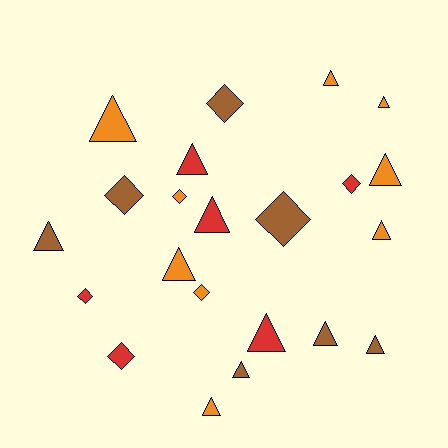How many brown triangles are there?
There are 4 brown triangles.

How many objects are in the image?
There are 22 objects.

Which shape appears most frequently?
Triangle, with 14 objects.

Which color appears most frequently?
Orange, with 9 objects.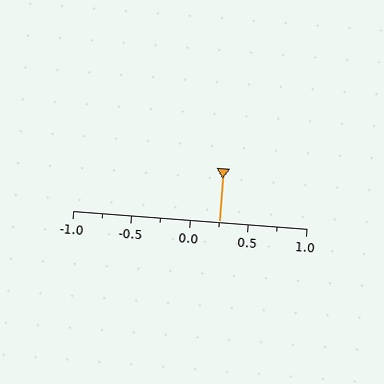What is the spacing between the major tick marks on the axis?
The major ticks are spaced 0.5 apart.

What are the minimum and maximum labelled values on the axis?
The axis runs from -1.0 to 1.0.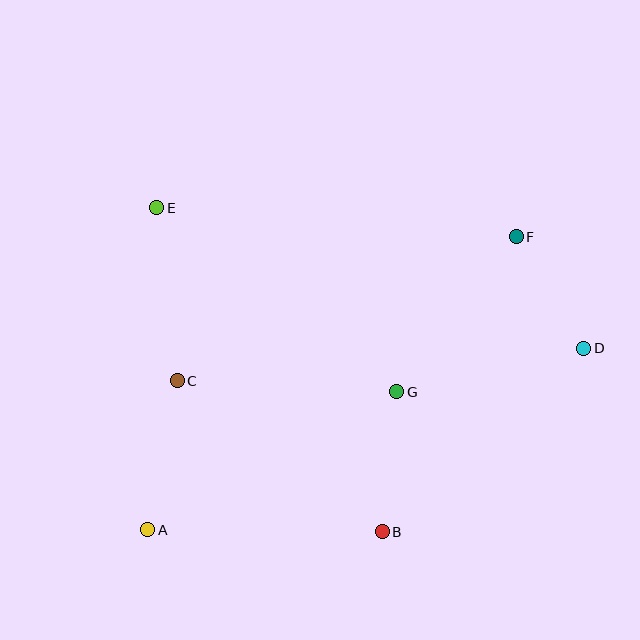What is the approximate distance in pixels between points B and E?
The distance between B and E is approximately 395 pixels.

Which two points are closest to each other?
Points D and F are closest to each other.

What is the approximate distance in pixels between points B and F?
The distance between B and F is approximately 324 pixels.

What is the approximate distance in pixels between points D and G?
The distance between D and G is approximately 192 pixels.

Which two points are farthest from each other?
Points A and D are farthest from each other.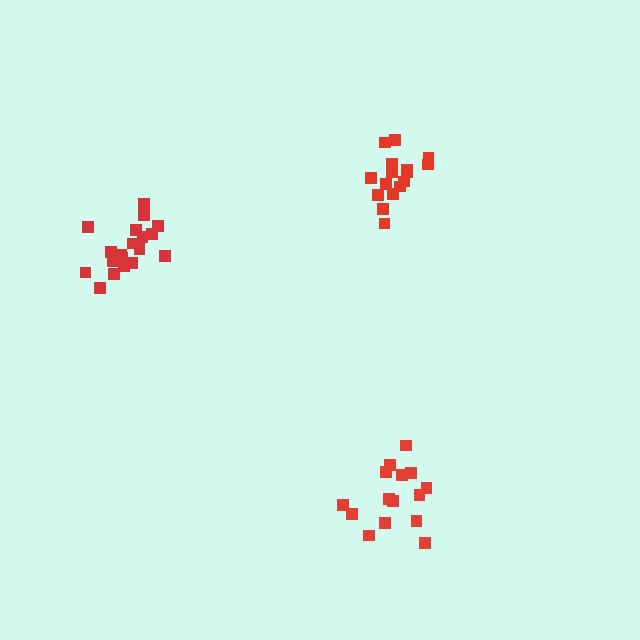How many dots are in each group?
Group 1: 16 dots, Group 2: 15 dots, Group 3: 20 dots (51 total).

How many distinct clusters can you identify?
There are 3 distinct clusters.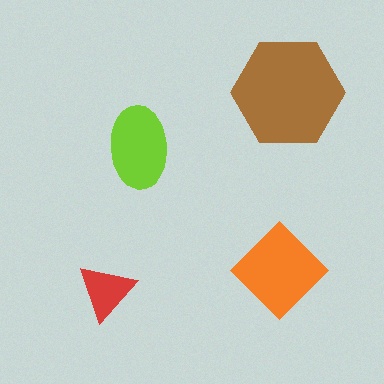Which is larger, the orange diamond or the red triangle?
The orange diamond.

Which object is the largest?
The brown hexagon.